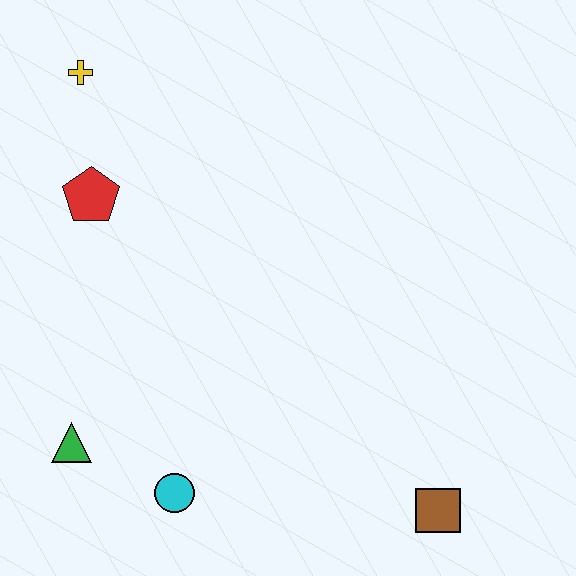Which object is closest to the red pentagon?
The yellow cross is closest to the red pentagon.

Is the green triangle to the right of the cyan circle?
No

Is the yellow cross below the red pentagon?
No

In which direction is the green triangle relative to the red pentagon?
The green triangle is below the red pentagon.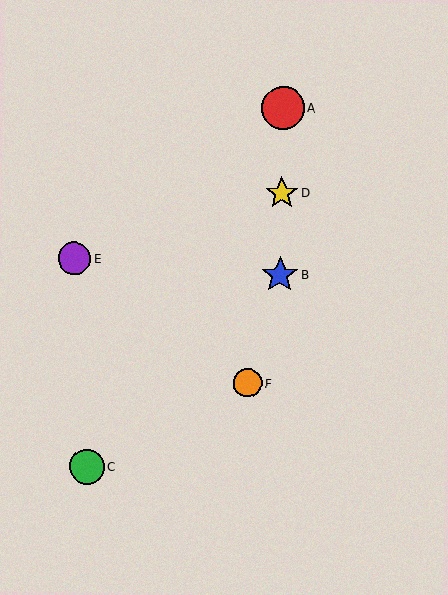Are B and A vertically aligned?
Yes, both are at x≈280.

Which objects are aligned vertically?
Objects A, B, D are aligned vertically.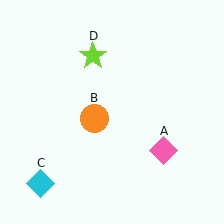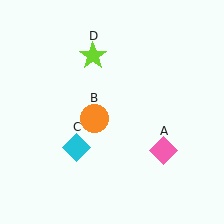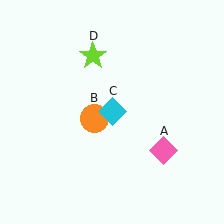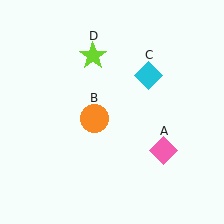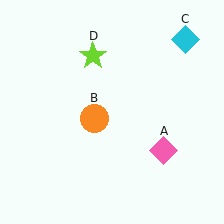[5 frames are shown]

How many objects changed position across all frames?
1 object changed position: cyan diamond (object C).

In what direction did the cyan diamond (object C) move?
The cyan diamond (object C) moved up and to the right.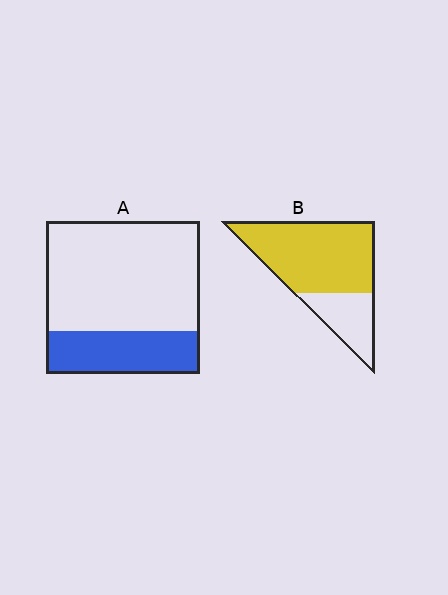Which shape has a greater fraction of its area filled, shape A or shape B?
Shape B.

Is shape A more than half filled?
No.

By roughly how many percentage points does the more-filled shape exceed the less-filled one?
By roughly 45 percentage points (B over A).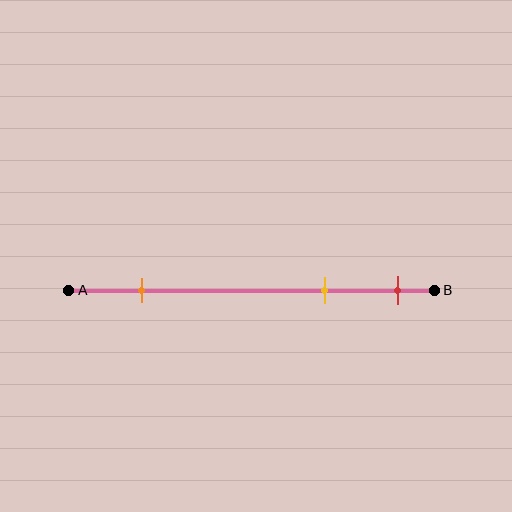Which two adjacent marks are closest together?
The yellow and red marks are the closest adjacent pair.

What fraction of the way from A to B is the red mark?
The red mark is approximately 90% (0.9) of the way from A to B.